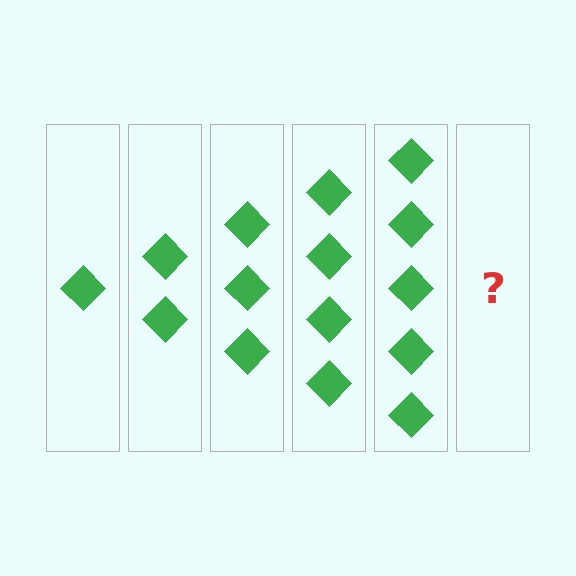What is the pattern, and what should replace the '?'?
The pattern is that each step adds one more diamond. The '?' should be 6 diamonds.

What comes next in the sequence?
The next element should be 6 diamonds.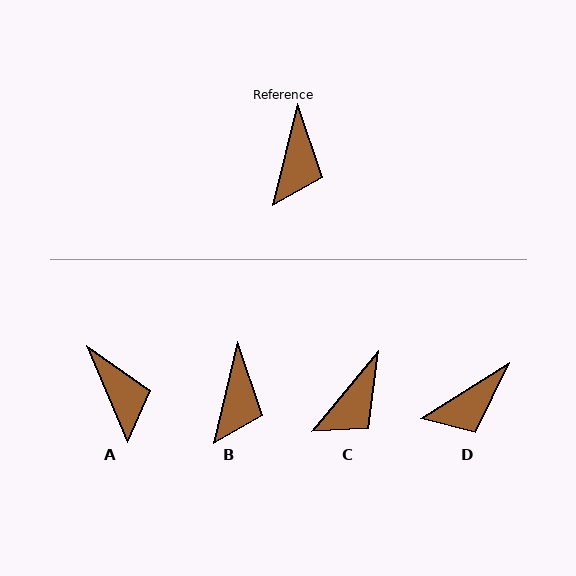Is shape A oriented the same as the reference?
No, it is off by about 37 degrees.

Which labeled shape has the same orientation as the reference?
B.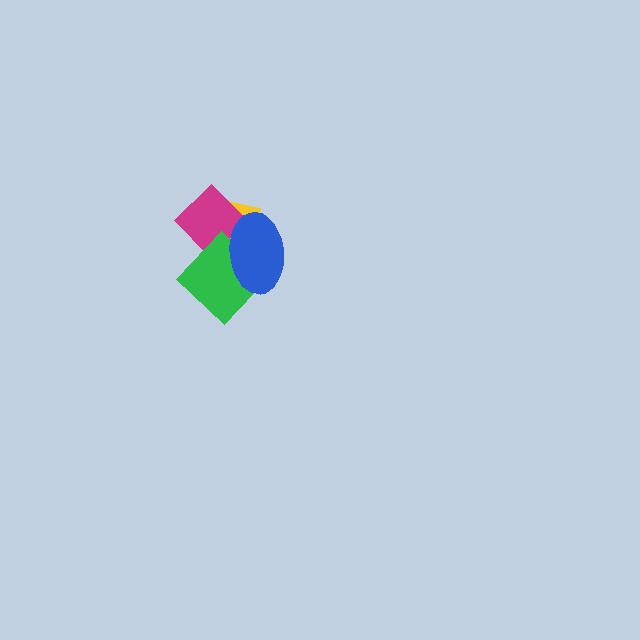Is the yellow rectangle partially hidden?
Yes, it is partially covered by another shape.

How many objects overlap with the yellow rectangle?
3 objects overlap with the yellow rectangle.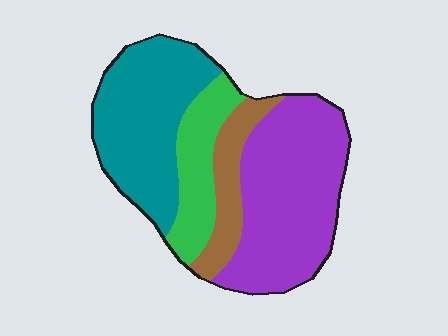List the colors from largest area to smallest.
From largest to smallest: purple, teal, green, brown.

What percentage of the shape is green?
Green covers 16% of the shape.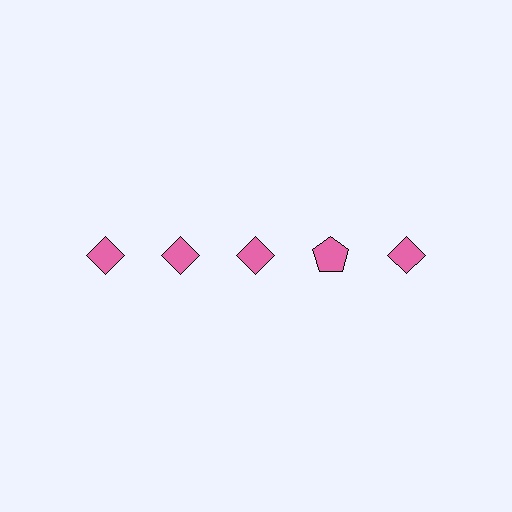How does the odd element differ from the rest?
It has a different shape: pentagon instead of diamond.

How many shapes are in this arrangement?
There are 5 shapes arranged in a grid pattern.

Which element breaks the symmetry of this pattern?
The pink pentagon in the top row, second from right column breaks the symmetry. All other shapes are pink diamonds.